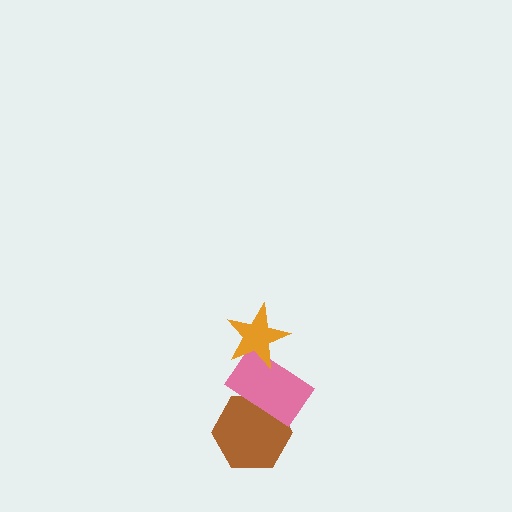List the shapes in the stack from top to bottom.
From top to bottom: the orange star, the pink rectangle, the brown hexagon.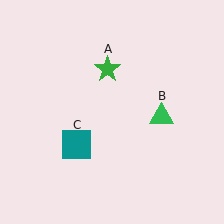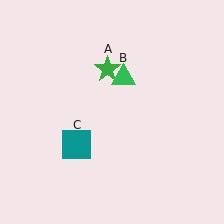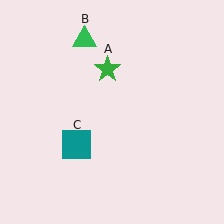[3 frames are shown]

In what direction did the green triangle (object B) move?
The green triangle (object B) moved up and to the left.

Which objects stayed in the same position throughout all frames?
Green star (object A) and teal square (object C) remained stationary.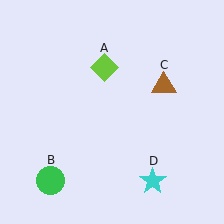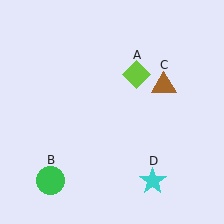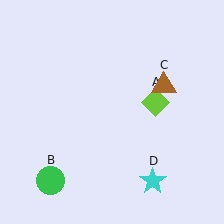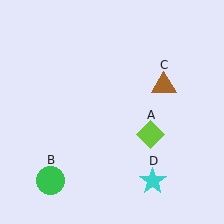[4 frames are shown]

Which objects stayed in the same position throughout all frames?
Green circle (object B) and brown triangle (object C) and cyan star (object D) remained stationary.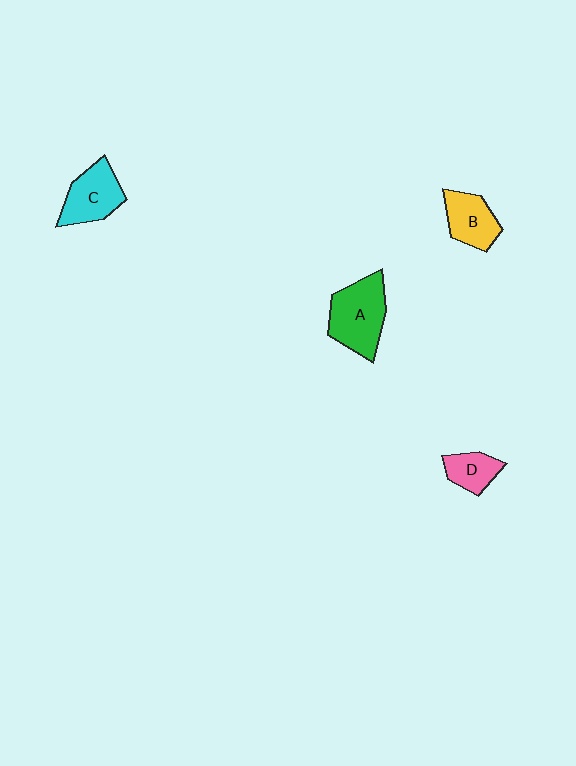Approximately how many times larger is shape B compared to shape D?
Approximately 1.4 times.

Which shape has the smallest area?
Shape D (pink).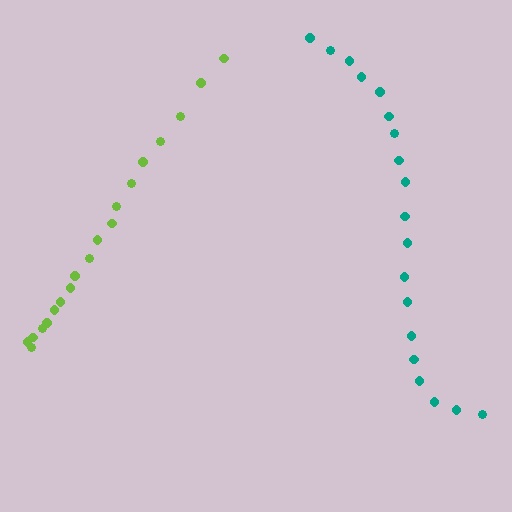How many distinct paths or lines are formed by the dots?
There are 2 distinct paths.